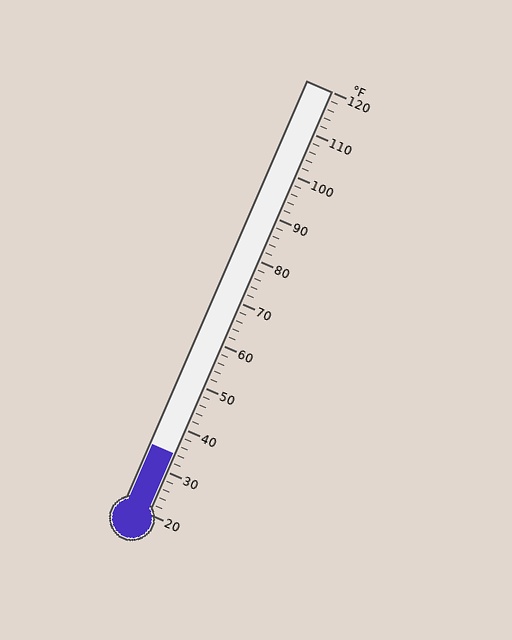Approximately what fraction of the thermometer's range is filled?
The thermometer is filled to approximately 15% of its range.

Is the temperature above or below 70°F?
The temperature is below 70°F.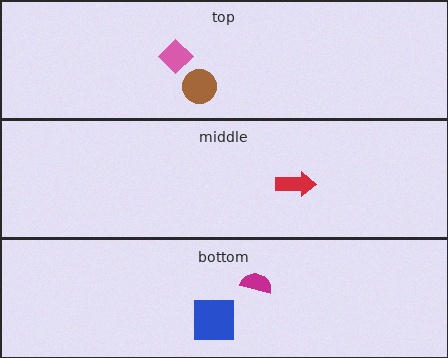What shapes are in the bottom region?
The blue square, the magenta semicircle.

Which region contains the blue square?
The bottom region.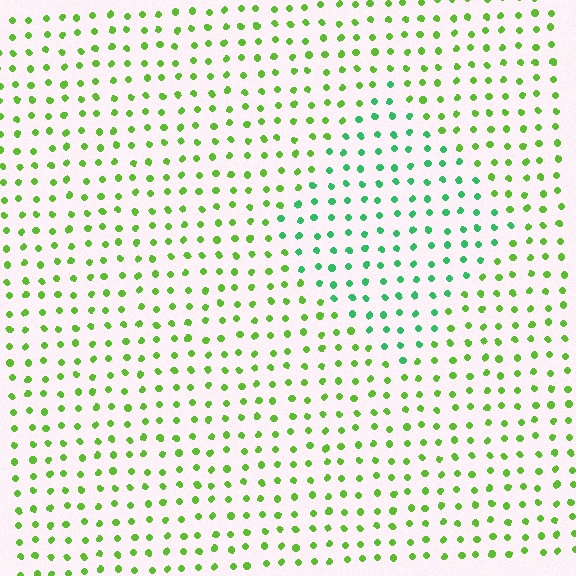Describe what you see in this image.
The image is filled with small lime elements in a uniform arrangement. A diamond-shaped region is visible where the elements are tinted to a slightly different hue, forming a subtle color boundary.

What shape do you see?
I see a diamond.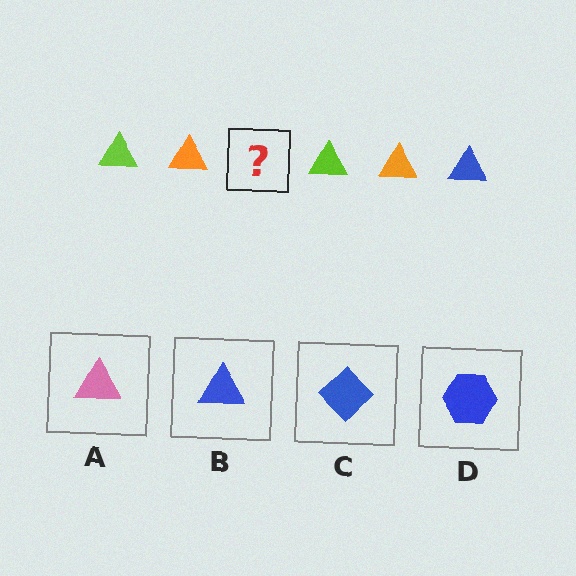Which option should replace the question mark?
Option B.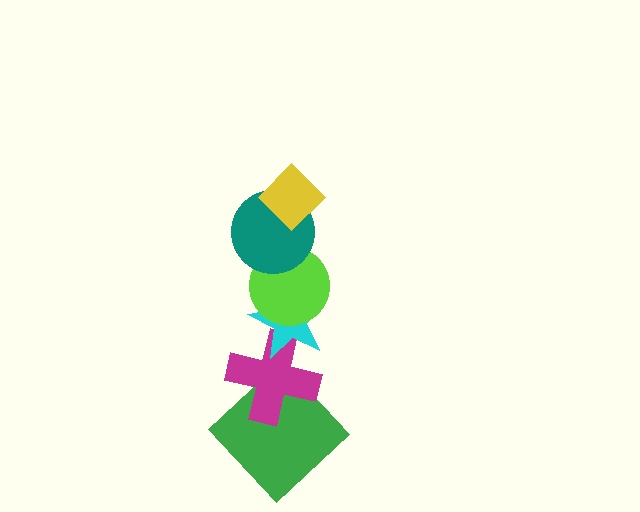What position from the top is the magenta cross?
The magenta cross is 5th from the top.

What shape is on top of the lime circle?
The teal circle is on top of the lime circle.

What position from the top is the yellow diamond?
The yellow diamond is 1st from the top.